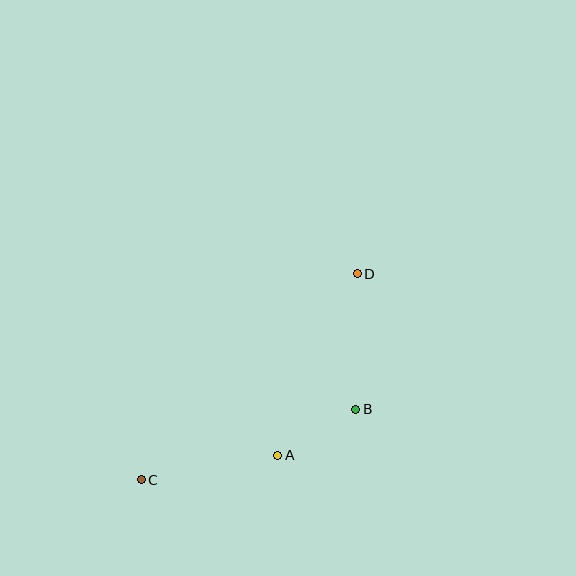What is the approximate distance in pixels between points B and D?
The distance between B and D is approximately 135 pixels.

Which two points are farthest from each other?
Points C and D are farthest from each other.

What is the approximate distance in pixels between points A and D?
The distance between A and D is approximately 198 pixels.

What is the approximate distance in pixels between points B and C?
The distance between B and C is approximately 226 pixels.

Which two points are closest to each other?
Points A and B are closest to each other.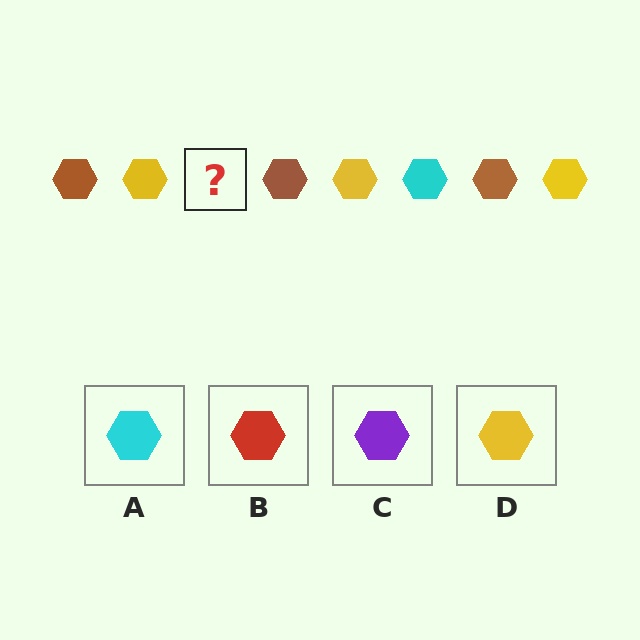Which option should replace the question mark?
Option A.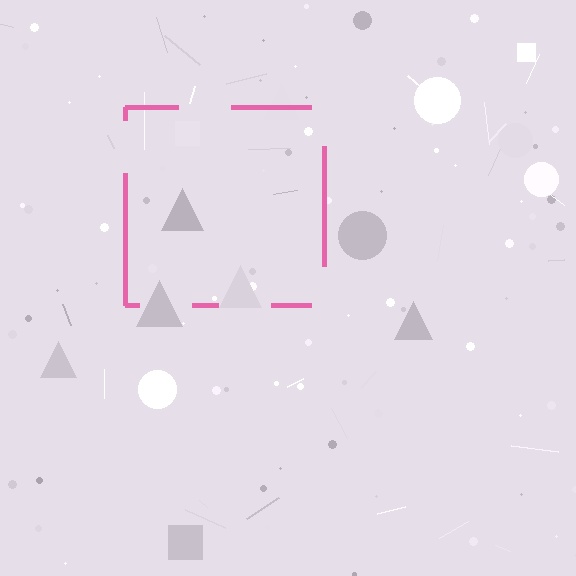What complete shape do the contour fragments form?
The contour fragments form a square.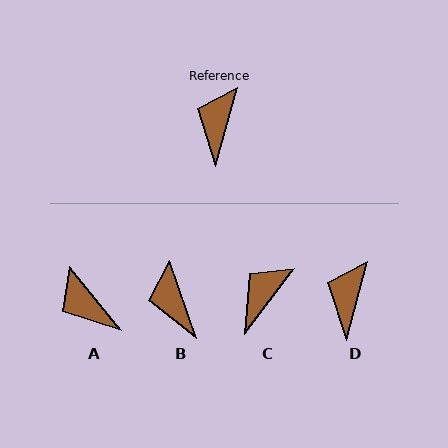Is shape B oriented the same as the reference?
No, it is off by about 34 degrees.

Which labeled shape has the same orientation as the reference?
D.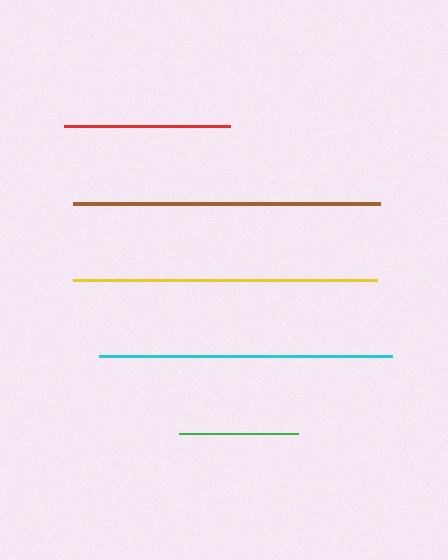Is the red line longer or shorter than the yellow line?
The yellow line is longer than the red line.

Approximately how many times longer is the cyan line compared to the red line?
The cyan line is approximately 1.8 times the length of the red line.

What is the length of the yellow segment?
The yellow segment is approximately 304 pixels long.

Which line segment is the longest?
The brown line is the longest at approximately 306 pixels.